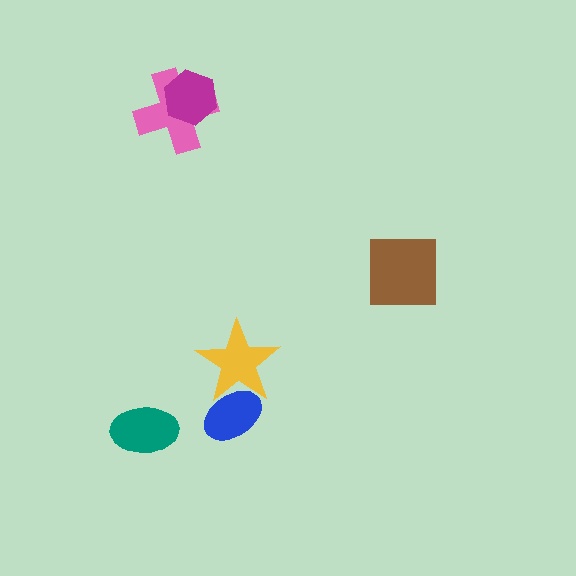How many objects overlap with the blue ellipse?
1 object overlaps with the blue ellipse.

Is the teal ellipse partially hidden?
No, no other shape covers it.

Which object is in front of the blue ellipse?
The yellow star is in front of the blue ellipse.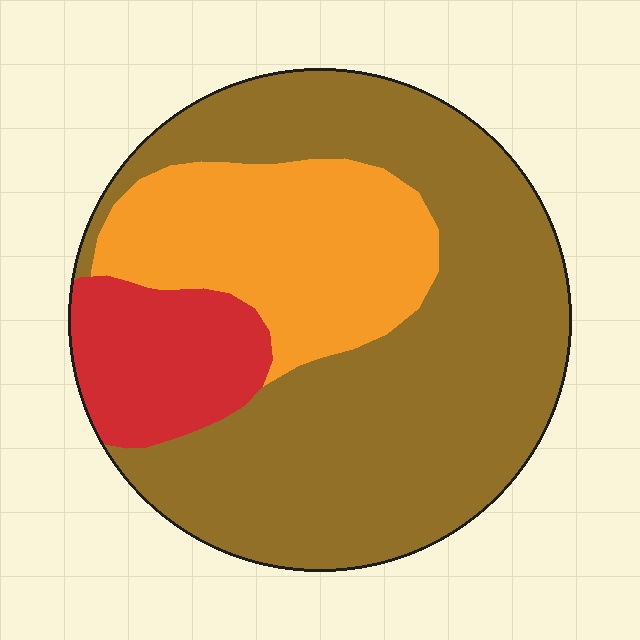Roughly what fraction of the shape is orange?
Orange takes up about one quarter (1/4) of the shape.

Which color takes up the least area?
Red, at roughly 15%.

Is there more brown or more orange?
Brown.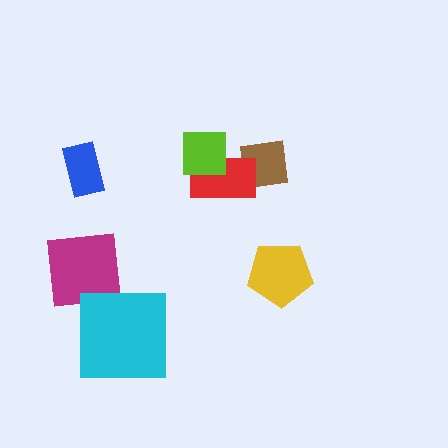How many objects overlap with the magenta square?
0 objects overlap with the magenta square.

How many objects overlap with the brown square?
1 object overlaps with the brown square.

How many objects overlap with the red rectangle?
2 objects overlap with the red rectangle.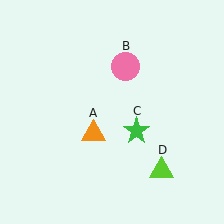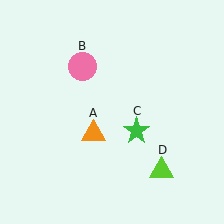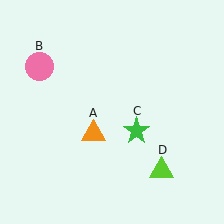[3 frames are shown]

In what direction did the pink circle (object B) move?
The pink circle (object B) moved left.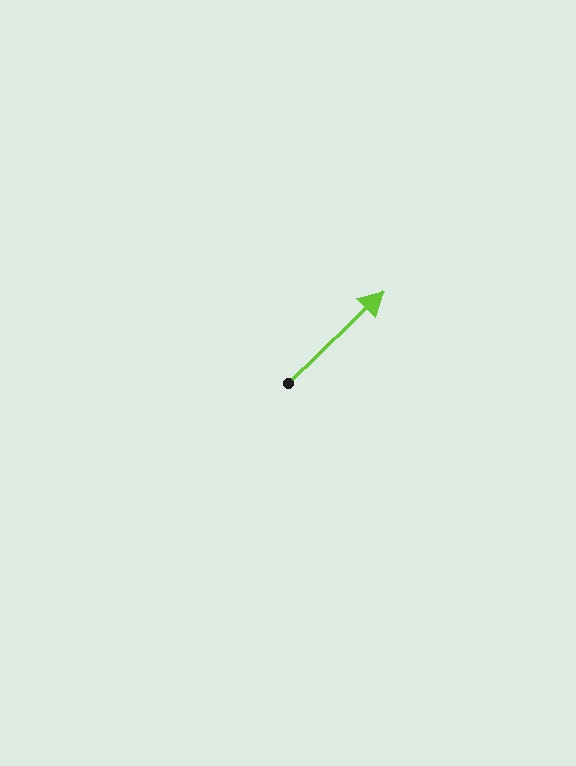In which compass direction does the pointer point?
Northeast.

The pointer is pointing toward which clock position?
Roughly 2 o'clock.